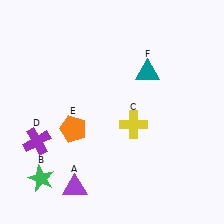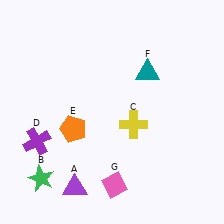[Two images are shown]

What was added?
A pink diamond (G) was added in Image 2.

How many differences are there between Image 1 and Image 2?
There is 1 difference between the two images.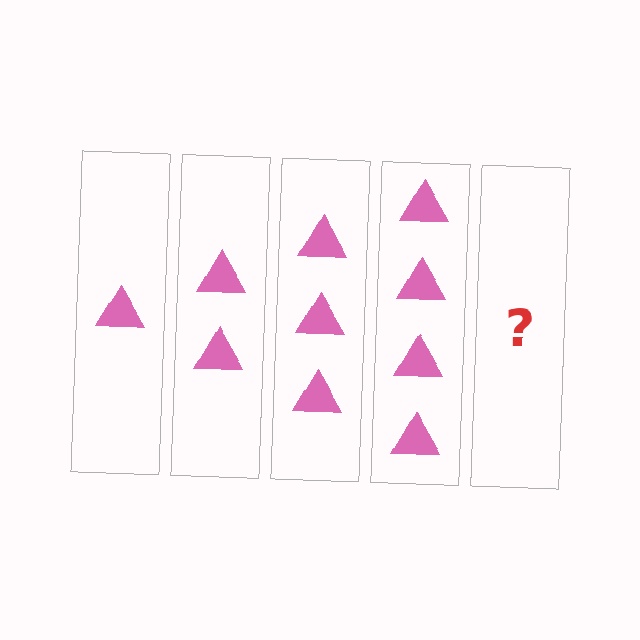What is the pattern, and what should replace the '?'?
The pattern is that each step adds one more triangle. The '?' should be 5 triangles.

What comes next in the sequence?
The next element should be 5 triangles.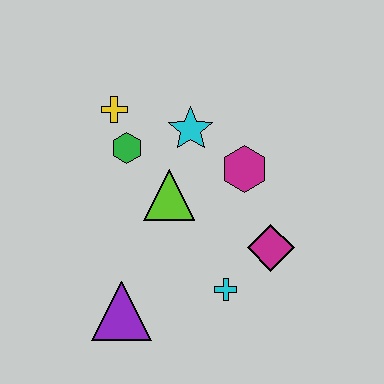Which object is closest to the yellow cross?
The green hexagon is closest to the yellow cross.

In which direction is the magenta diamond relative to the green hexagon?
The magenta diamond is to the right of the green hexagon.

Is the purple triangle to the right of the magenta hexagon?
No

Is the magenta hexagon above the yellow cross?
No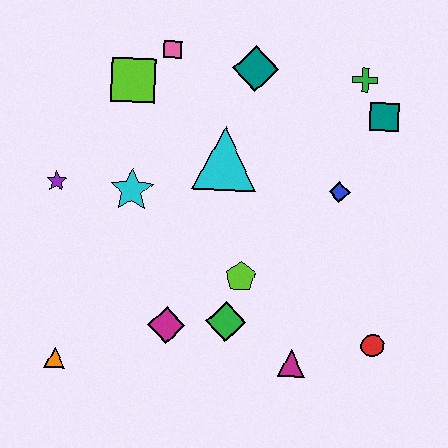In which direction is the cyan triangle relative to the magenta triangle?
The cyan triangle is above the magenta triangle.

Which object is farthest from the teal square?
The orange triangle is farthest from the teal square.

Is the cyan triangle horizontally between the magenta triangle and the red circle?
No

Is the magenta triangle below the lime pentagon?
Yes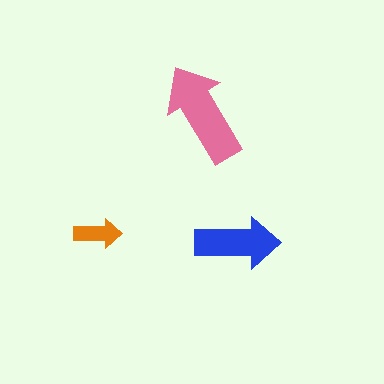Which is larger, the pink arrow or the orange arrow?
The pink one.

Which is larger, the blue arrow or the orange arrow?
The blue one.